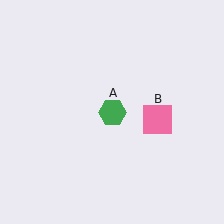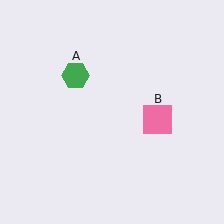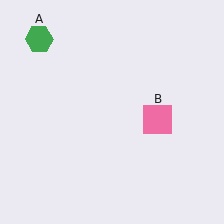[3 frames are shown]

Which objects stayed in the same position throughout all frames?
Pink square (object B) remained stationary.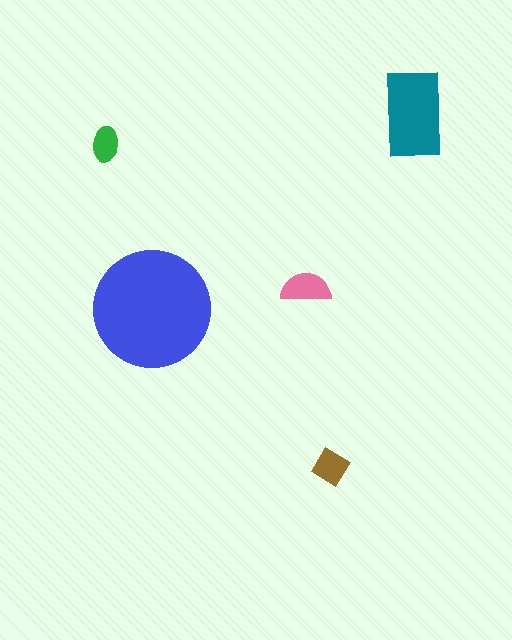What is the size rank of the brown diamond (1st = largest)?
4th.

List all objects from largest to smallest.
The blue circle, the teal rectangle, the pink semicircle, the brown diamond, the green ellipse.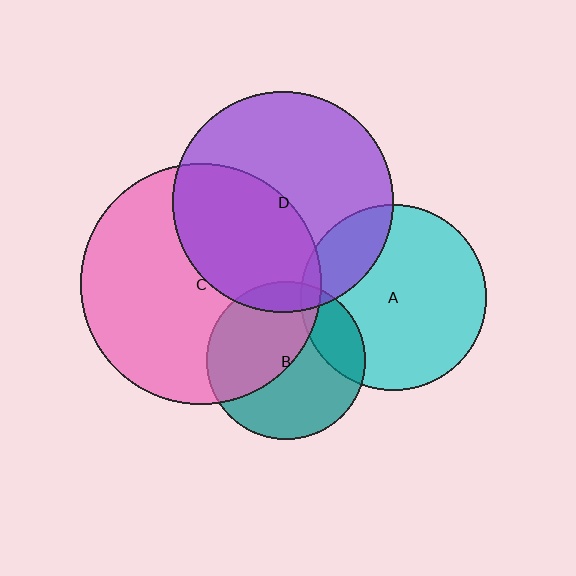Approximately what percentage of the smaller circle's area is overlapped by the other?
Approximately 20%.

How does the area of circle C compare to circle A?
Approximately 1.7 times.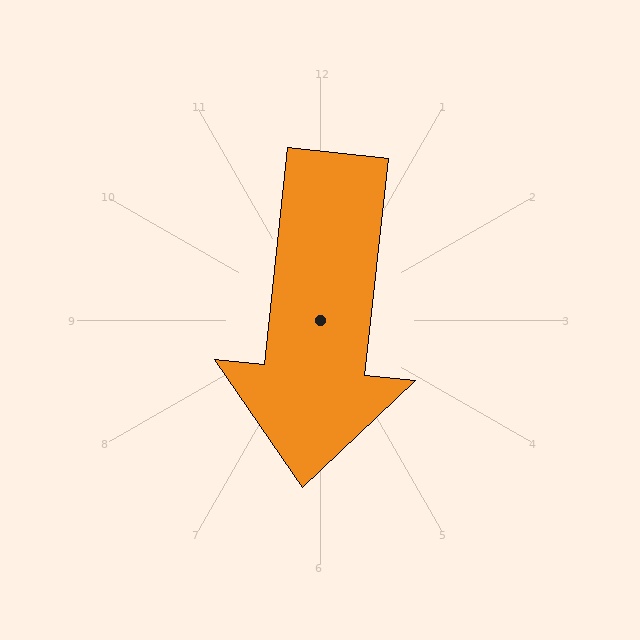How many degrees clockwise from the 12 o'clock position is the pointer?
Approximately 186 degrees.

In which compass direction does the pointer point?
South.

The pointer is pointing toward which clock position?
Roughly 6 o'clock.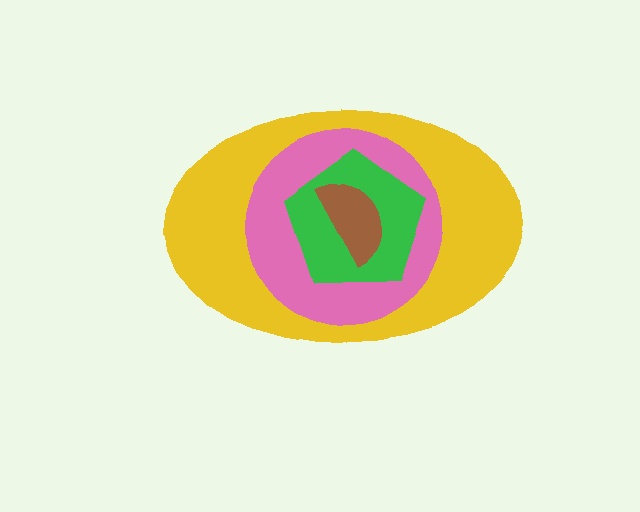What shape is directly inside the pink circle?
The green pentagon.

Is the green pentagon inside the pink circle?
Yes.